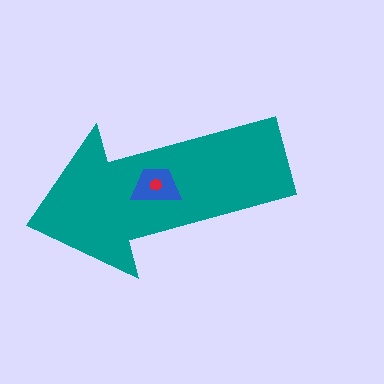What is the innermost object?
The red hexagon.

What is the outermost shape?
The teal arrow.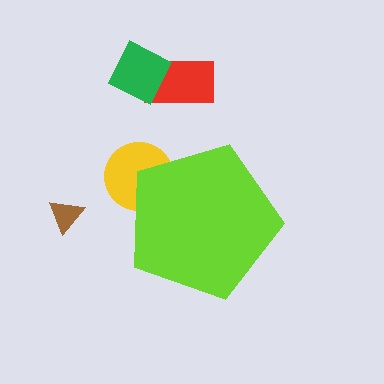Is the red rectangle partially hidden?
No, the red rectangle is fully visible.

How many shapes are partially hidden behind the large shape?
1 shape is partially hidden.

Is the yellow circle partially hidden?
Yes, the yellow circle is partially hidden behind the lime pentagon.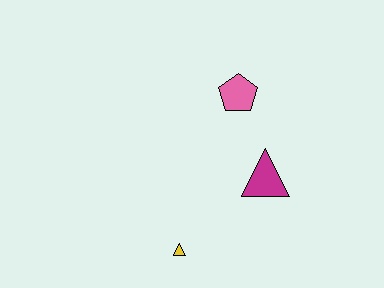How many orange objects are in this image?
There are no orange objects.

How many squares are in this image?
There are no squares.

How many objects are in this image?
There are 3 objects.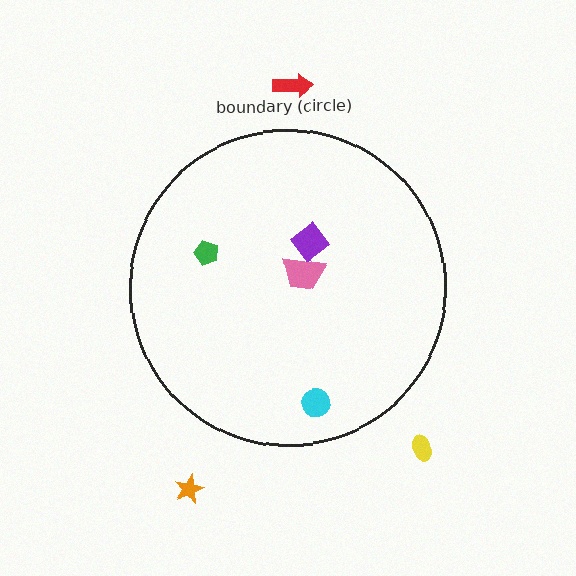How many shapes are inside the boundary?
4 inside, 3 outside.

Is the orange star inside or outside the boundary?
Outside.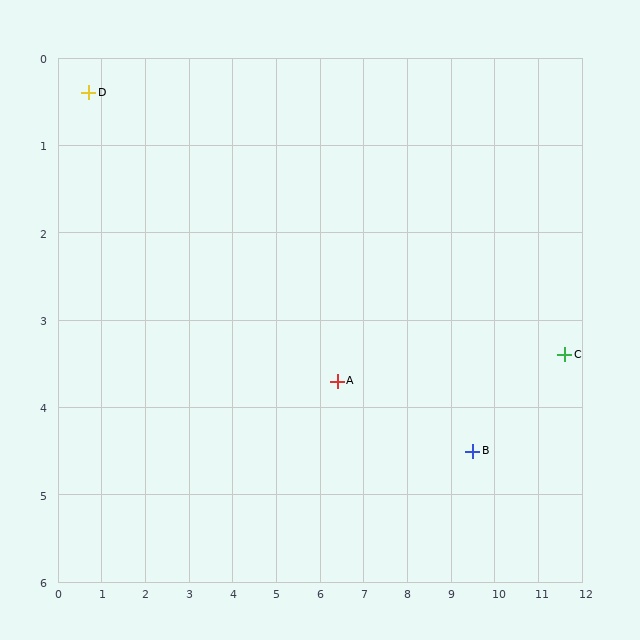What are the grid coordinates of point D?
Point D is at approximately (0.7, 0.4).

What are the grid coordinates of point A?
Point A is at approximately (6.4, 3.7).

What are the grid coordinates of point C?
Point C is at approximately (11.6, 3.4).